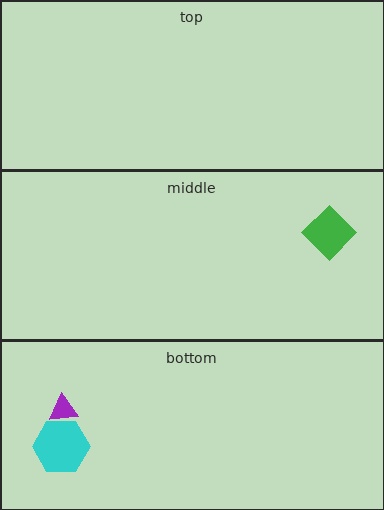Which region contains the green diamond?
The middle region.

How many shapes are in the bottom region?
2.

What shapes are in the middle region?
The green diamond.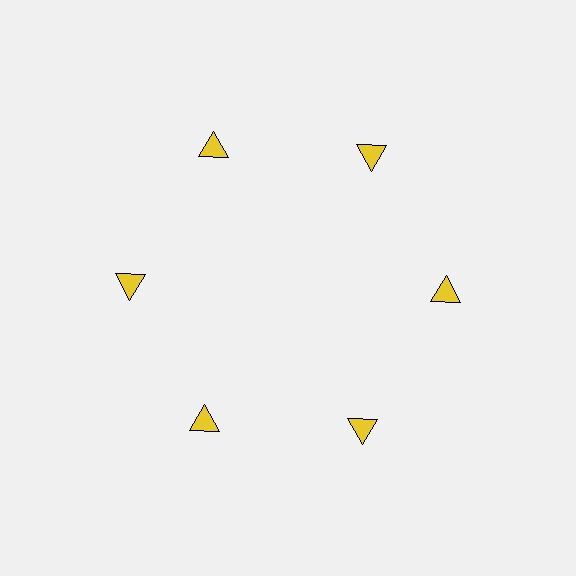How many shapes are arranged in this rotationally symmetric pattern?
There are 6 shapes, arranged in 6 groups of 1.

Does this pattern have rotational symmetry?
Yes, this pattern has 6-fold rotational symmetry. It looks the same after rotating 60 degrees around the center.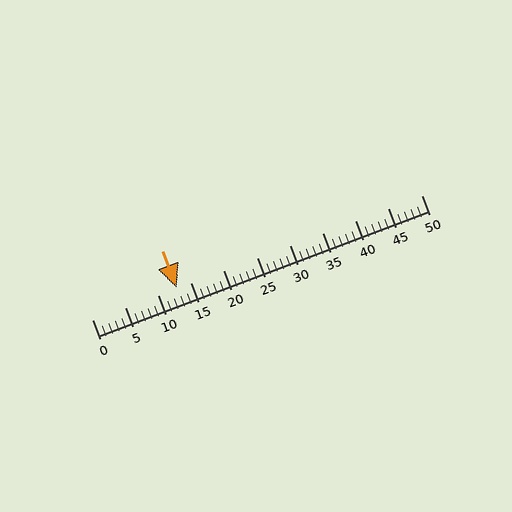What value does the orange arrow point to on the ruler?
The orange arrow points to approximately 13.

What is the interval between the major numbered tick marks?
The major tick marks are spaced 5 units apart.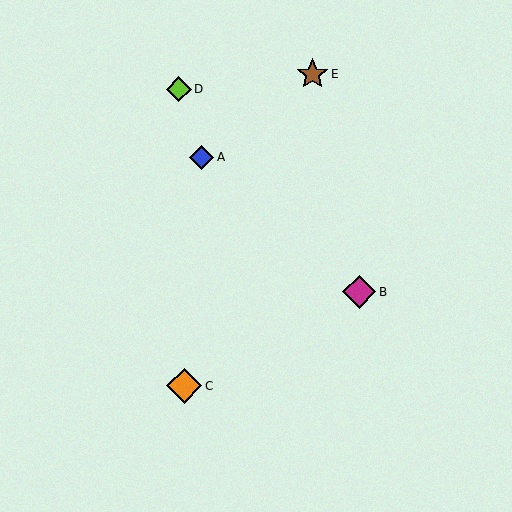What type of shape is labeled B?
Shape B is a magenta diamond.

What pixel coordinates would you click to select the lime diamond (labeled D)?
Click at (179, 89) to select the lime diamond D.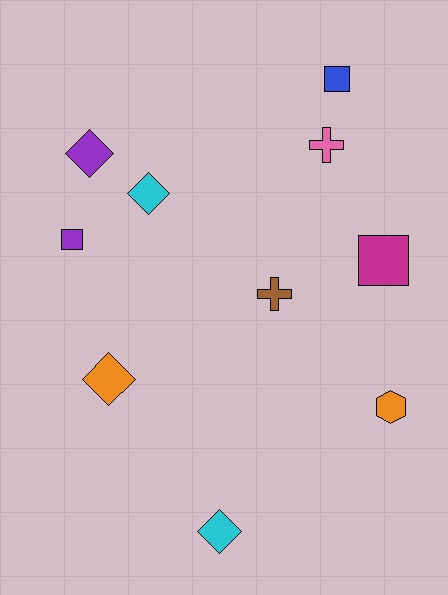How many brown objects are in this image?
There is 1 brown object.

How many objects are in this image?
There are 10 objects.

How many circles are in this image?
There are no circles.